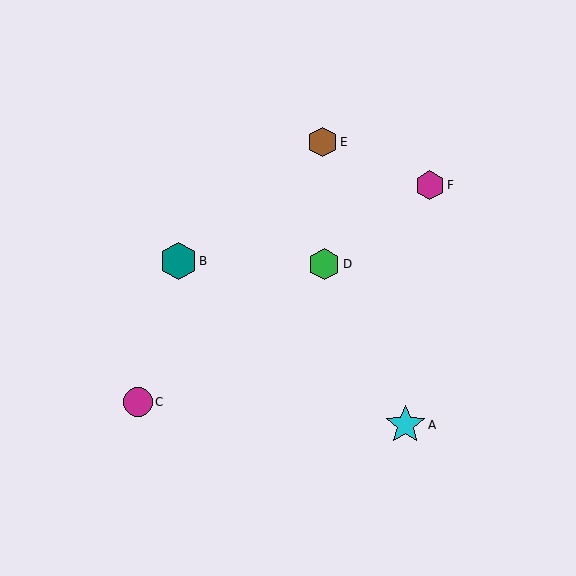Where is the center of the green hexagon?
The center of the green hexagon is at (324, 264).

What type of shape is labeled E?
Shape E is a brown hexagon.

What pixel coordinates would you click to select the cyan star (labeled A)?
Click at (405, 425) to select the cyan star A.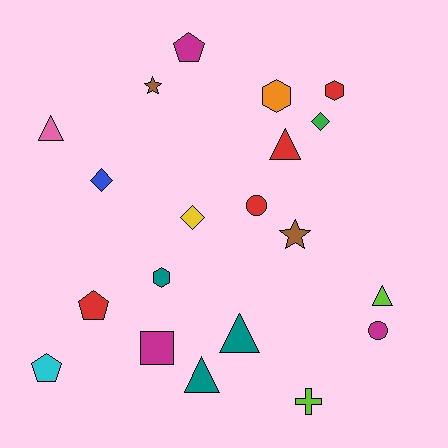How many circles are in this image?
There are 2 circles.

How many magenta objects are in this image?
There are 3 magenta objects.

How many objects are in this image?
There are 20 objects.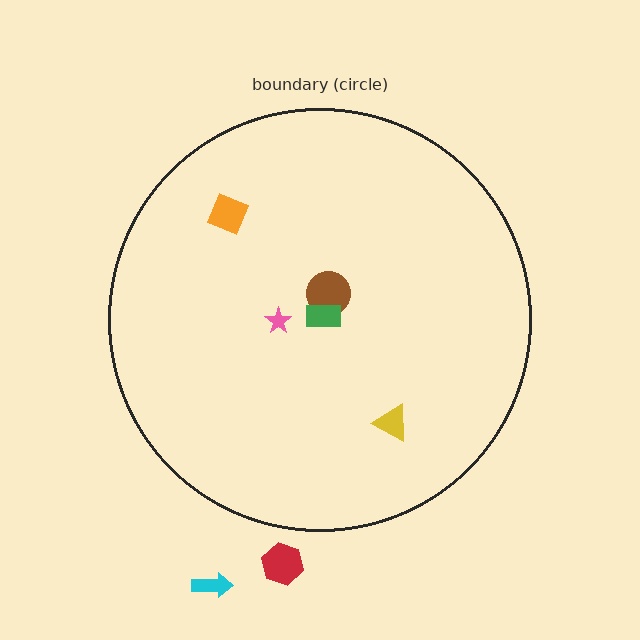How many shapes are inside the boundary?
5 inside, 2 outside.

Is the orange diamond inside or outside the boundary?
Inside.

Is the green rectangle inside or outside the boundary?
Inside.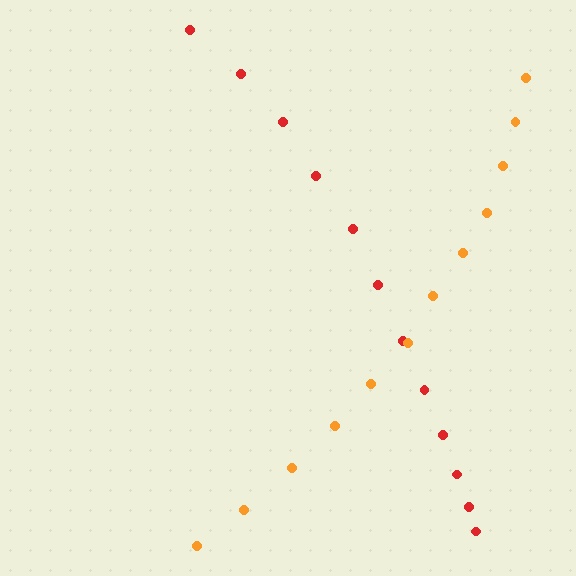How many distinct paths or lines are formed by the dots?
There are 2 distinct paths.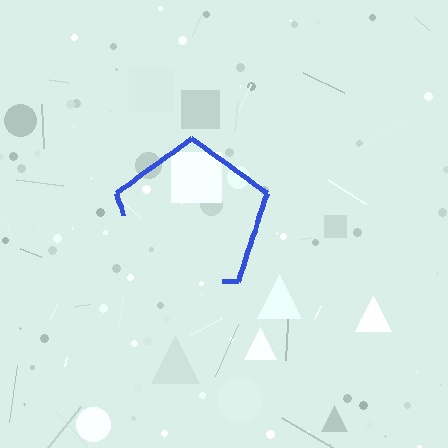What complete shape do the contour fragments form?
The contour fragments form a pentagon.